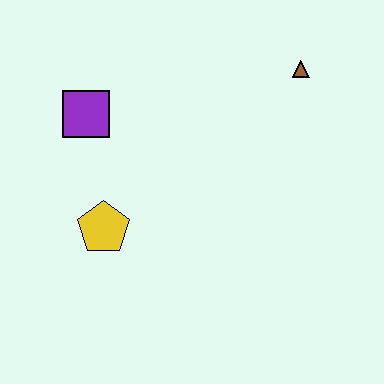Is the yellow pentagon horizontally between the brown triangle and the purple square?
Yes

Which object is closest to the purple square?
The yellow pentagon is closest to the purple square.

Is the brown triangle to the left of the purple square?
No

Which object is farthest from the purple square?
The brown triangle is farthest from the purple square.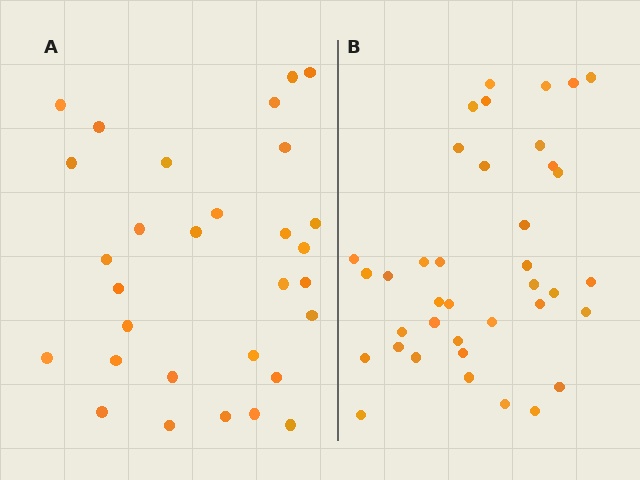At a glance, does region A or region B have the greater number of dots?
Region B (the right region) has more dots.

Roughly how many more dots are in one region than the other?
Region B has roughly 8 or so more dots than region A.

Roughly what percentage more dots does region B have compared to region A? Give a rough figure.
About 25% more.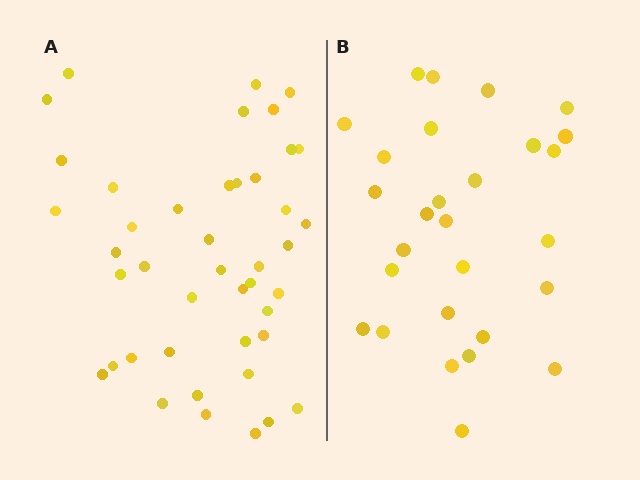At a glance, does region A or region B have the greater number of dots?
Region A (the left region) has more dots.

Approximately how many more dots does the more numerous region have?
Region A has approximately 15 more dots than region B.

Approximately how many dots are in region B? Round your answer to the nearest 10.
About 30 dots. (The exact count is 28, which rounds to 30.)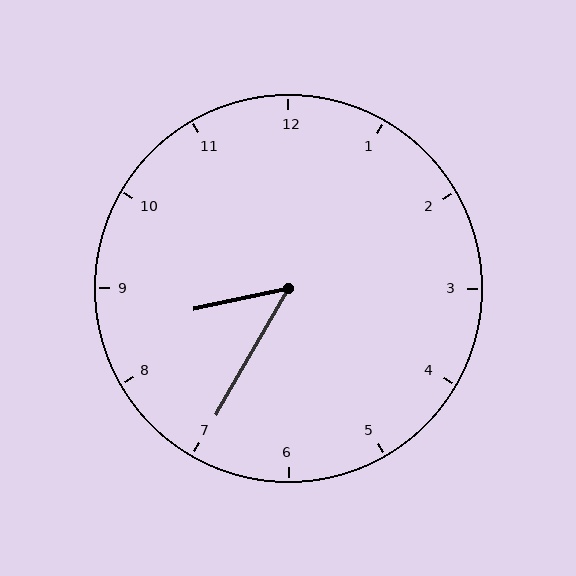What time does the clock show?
8:35.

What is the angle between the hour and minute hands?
Approximately 48 degrees.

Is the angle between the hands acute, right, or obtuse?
It is acute.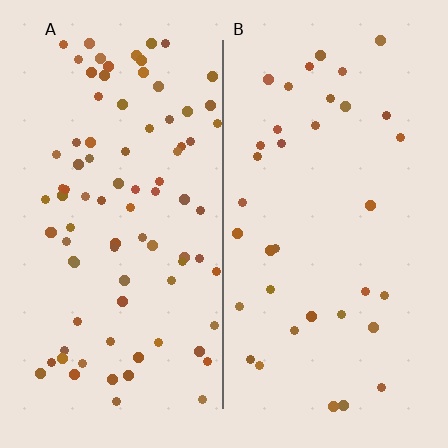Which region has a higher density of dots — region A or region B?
A (the left).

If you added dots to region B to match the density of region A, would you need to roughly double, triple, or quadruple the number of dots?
Approximately double.